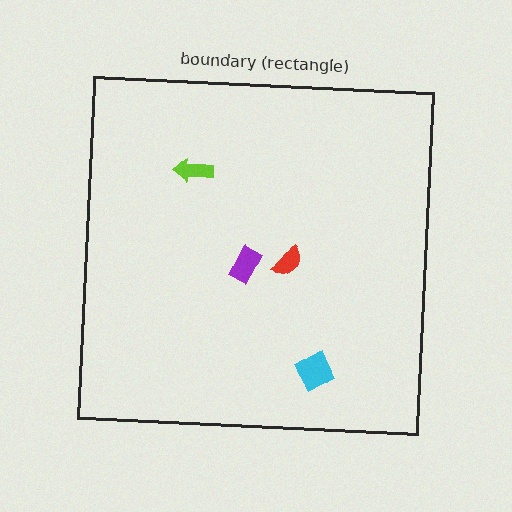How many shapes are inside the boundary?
4 inside, 0 outside.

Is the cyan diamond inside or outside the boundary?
Inside.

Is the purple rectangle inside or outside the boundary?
Inside.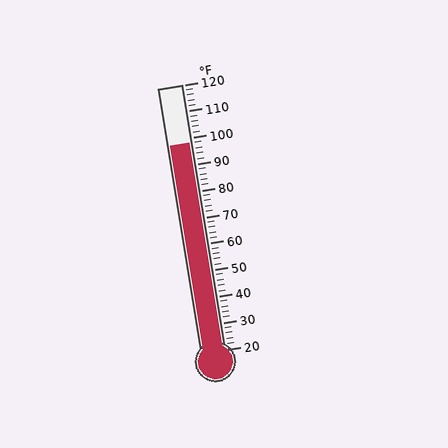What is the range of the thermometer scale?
The thermometer scale ranges from 20°F to 120°F.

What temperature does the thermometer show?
The thermometer shows approximately 98°F.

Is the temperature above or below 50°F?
The temperature is above 50°F.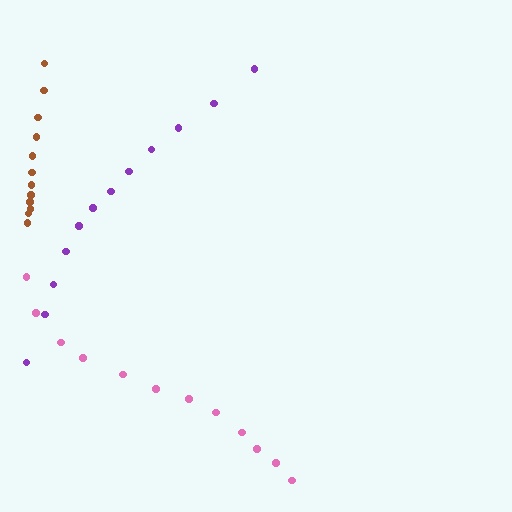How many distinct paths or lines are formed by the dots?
There are 3 distinct paths.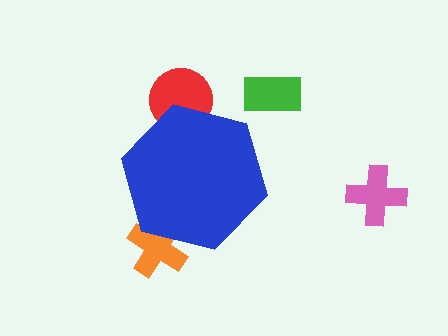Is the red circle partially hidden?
Yes, the red circle is partially hidden behind the blue hexagon.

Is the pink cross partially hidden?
No, the pink cross is fully visible.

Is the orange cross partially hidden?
Yes, the orange cross is partially hidden behind the blue hexagon.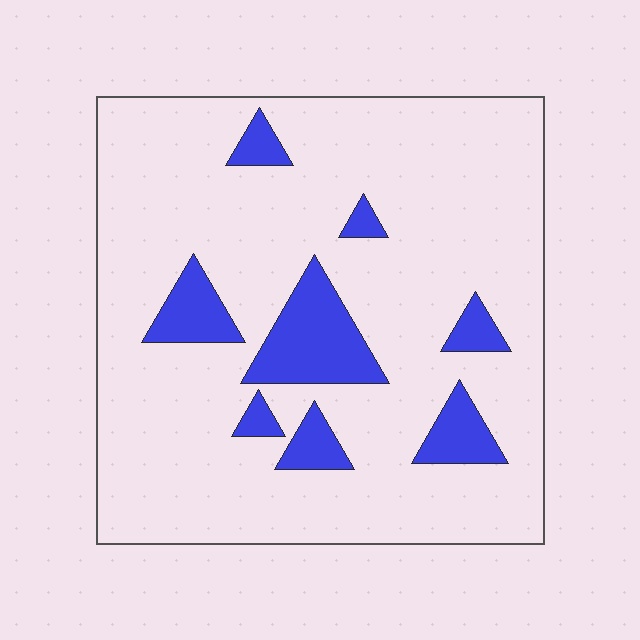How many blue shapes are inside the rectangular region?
8.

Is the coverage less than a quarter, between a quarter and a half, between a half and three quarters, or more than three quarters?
Less than a quarter.